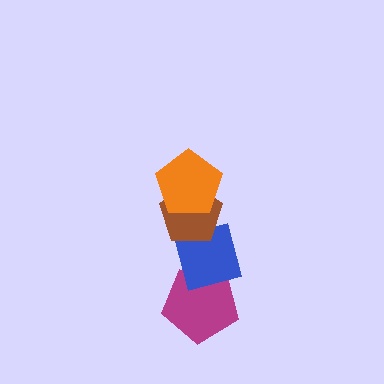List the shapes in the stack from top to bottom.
From top to bottom: the orange pentagon, the brown pentagon, the blue square, the magenta pentagon.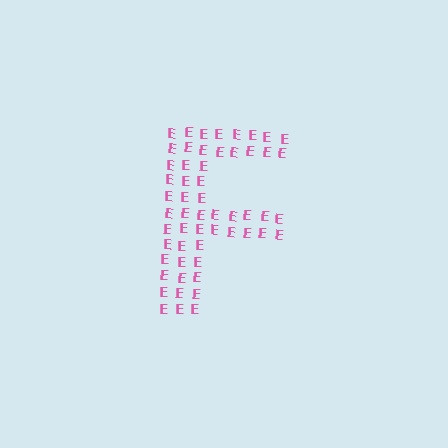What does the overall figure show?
The overall figure shows the letter F.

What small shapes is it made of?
It is made of small letter E's.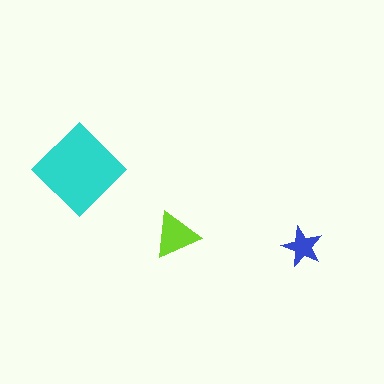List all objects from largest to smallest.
The cyan diamond, the lime triangle, the blue star.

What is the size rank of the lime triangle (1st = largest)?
2nd.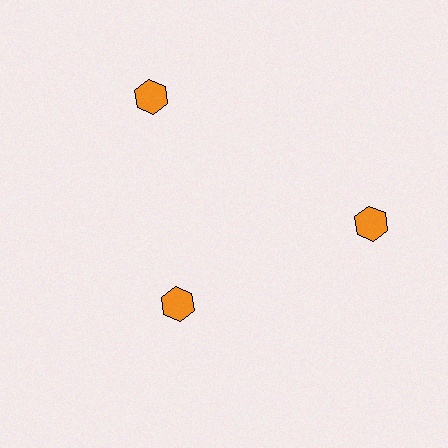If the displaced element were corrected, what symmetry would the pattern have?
It would have 3-fold rotational symmetry — the pattern would map onto itself every 120 degrees.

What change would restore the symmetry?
The symmetry would be restored by moving it outward, back onto the ring so that all 3 hexagons sit at equal angles and equal distance from the center.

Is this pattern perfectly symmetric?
No. The 3 orange hexagons are arranged in a ring, but one element near the 7 o'clock position is pulled inward toward the center, breaking the 3-fold rotational symmetry.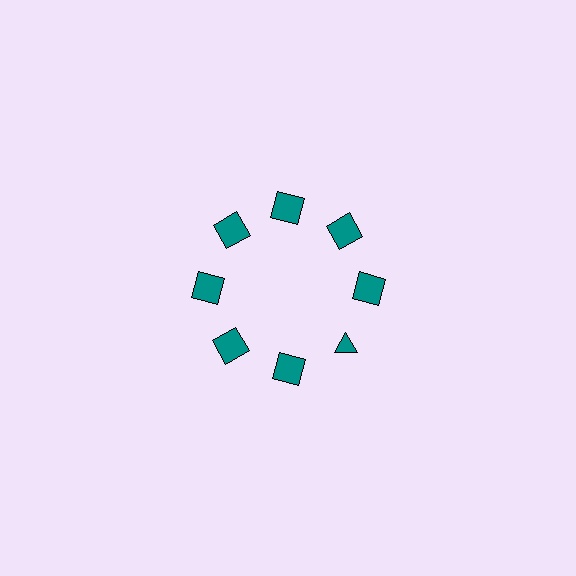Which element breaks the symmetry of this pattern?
The teal triangle at roughly the 4 o'clock position breaks the symmetry. All other shapes are teal squares.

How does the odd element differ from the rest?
It has a different shape: triangle instead of square.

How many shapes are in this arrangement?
There are 8 shapes arranged in a ring pattern.